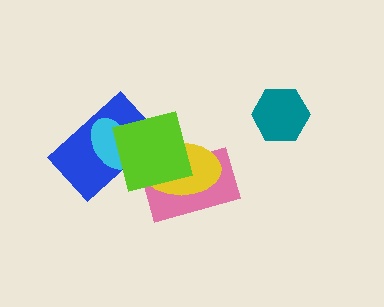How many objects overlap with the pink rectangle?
2 objects overlap with the pink rectangle.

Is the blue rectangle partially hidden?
Yes, it is partially covered by another shape.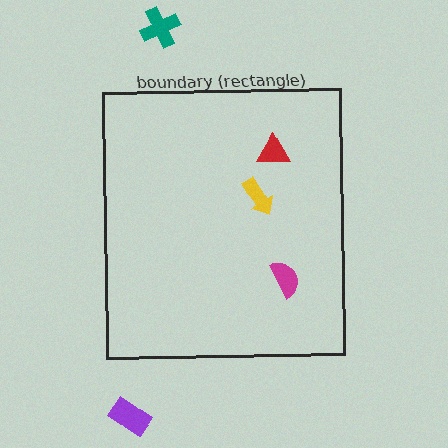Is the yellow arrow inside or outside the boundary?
Inside.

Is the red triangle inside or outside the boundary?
Inside.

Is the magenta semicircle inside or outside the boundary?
Inside.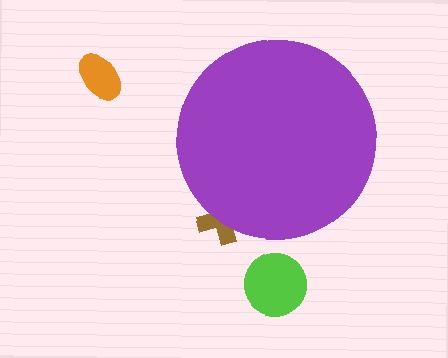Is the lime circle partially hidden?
No, the lime circle is fully visible.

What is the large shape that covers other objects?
A purple circle.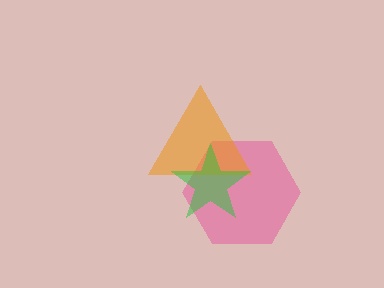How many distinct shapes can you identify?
There are 3 distinct shapes: a pink hexagon, an orange triangle, a green star.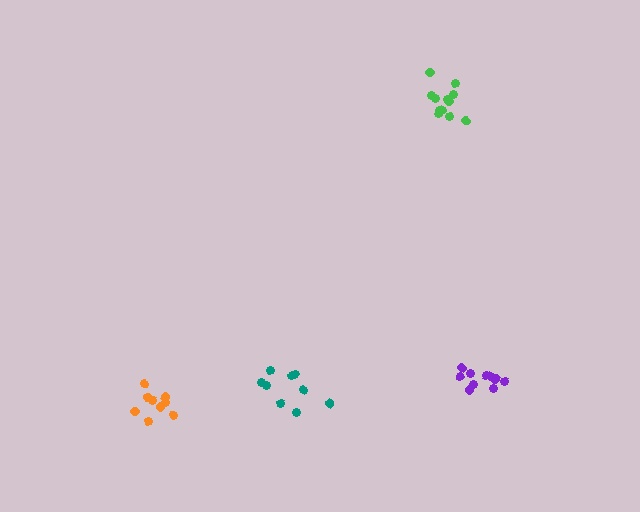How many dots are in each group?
Group 1: 10 dots, Group 2: 9 dots, Group 3: 12 dots, Group 4: 9 dots (40 total).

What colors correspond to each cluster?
The clusters are colored: purple, teal, green, orange.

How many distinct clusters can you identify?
There are 4 distinct clusters.